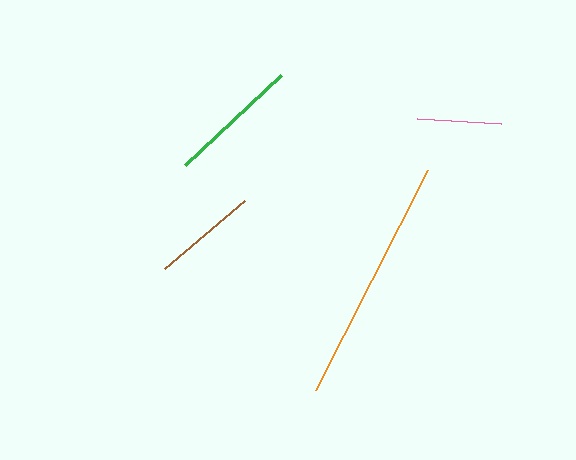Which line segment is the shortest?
The pink line is the shortest at approximately 84 pixels.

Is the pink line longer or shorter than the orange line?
The orange line is longer than the pink line.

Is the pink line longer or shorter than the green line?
The green line is longer than the pink line.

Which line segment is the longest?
The orange line is the longest at approximately 247 pixels.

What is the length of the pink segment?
The pink segment is approximately 84 pixels long.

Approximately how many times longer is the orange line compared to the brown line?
The orange line is approximately 2.3 times the length of the brown line.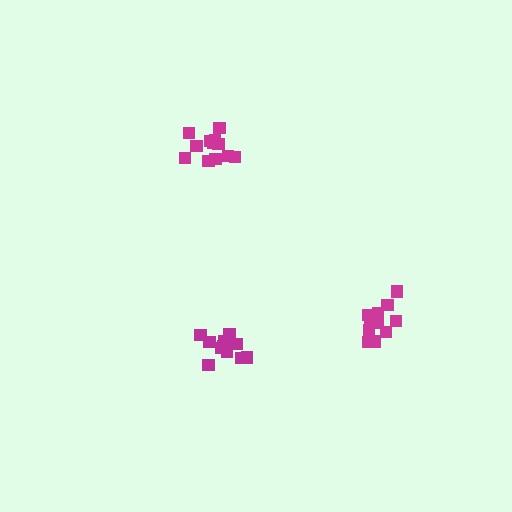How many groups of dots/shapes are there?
There are 3 groups.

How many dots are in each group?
Group 1: 11 dots, Group 2: 12 dots, Group 3: 12 dots (35 total).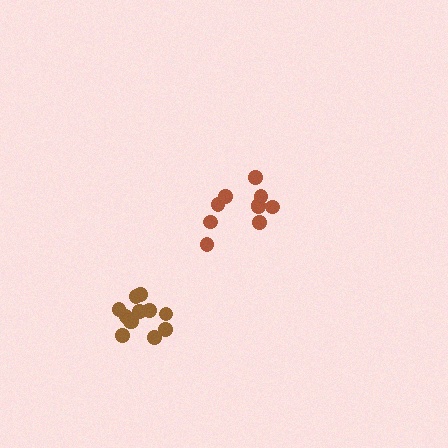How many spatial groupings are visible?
There are 2 spatial groupings.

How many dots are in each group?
Group 1: 10 dots, Group 2: 12 dots (22 total).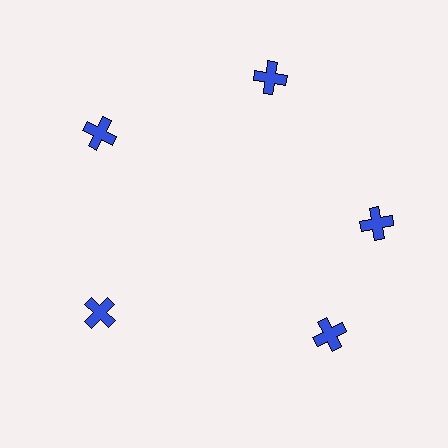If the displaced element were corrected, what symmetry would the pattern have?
It would have 5-fold rotational symmetry — the pattern would map onto itself every 72 degrees.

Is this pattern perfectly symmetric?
No. The 5 blue crosses are arranged in a ring, but one element near the 5 o'clock position is rotated out of alignment along the ring, breaking the 5-fold rotational symmetry.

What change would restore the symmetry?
The symmetry would be restored by rotating it back into even spacing with its neighbors so that all 5 crosses sit at equal angles and equal distance from the center.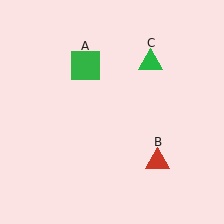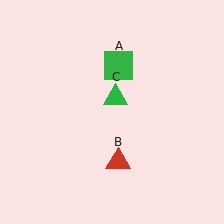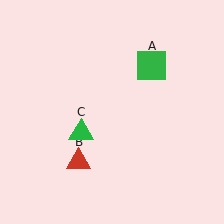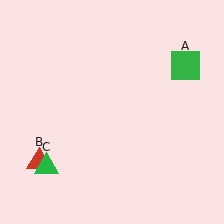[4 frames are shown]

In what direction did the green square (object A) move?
The green square (object A) moved right.